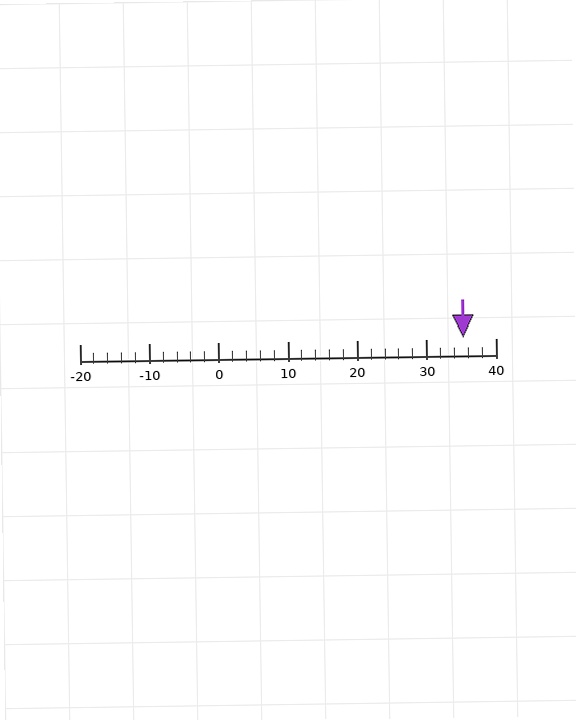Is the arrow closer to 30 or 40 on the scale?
The arrow is closer to 40.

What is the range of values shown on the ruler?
The ruler shows values from -20 to 40.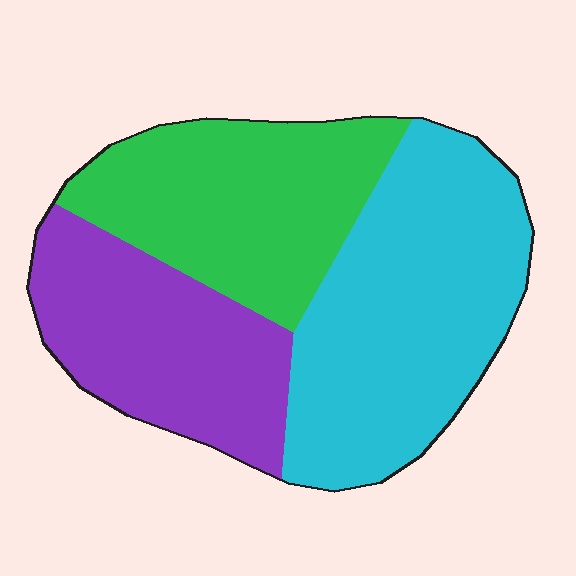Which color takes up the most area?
Cyan, at roughly 40%.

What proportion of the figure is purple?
Purple takes up about one quarter (1/4) of the figure.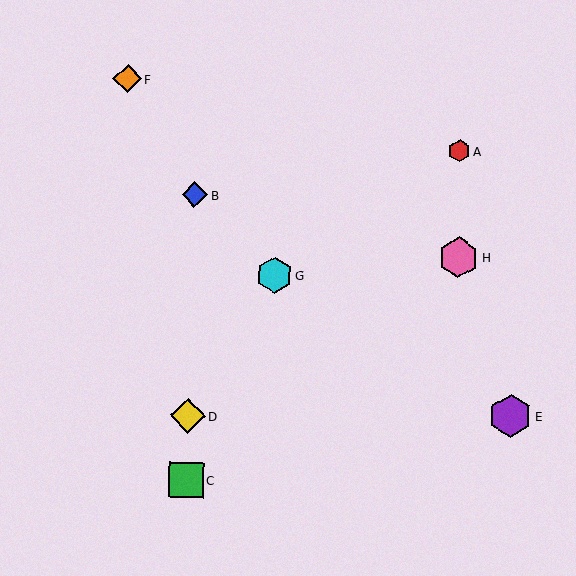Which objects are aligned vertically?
Objects B, C, D are aligned vertically.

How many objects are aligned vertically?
3 objects (B, C, D) are aligned vertically.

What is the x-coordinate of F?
Object F is at x≈127.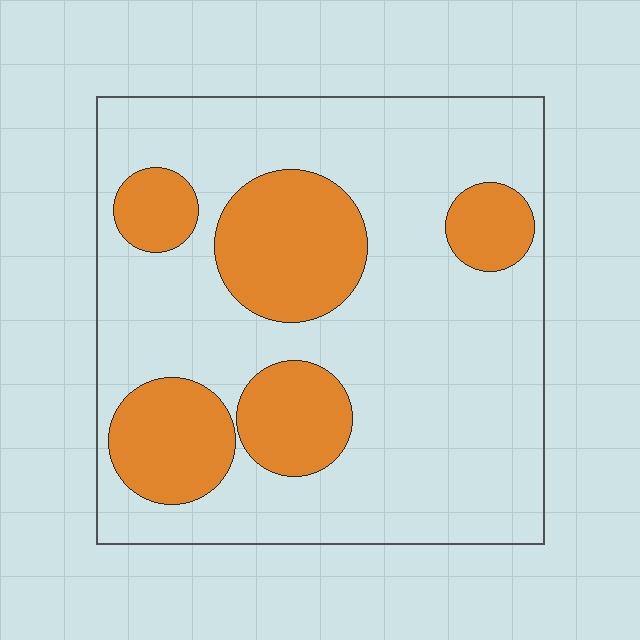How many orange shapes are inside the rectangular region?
5.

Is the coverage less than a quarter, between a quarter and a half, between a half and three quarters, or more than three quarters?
Between a quarter and a half.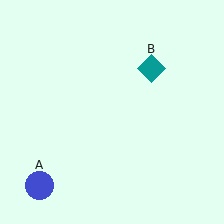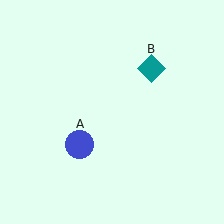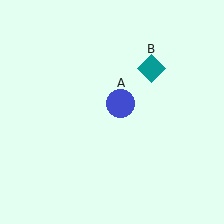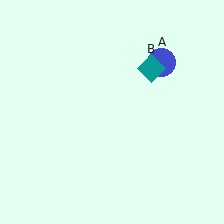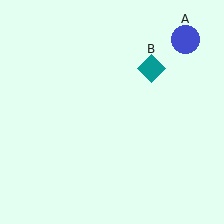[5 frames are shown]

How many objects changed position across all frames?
1 object changed position: blue circle (object A).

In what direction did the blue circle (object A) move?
The blue circle (object A) moved up and to the right.